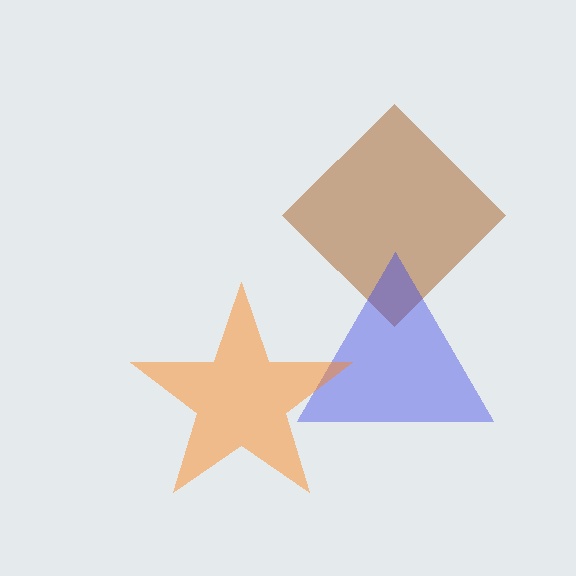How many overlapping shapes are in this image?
There are 3 overlapping shapes in the image.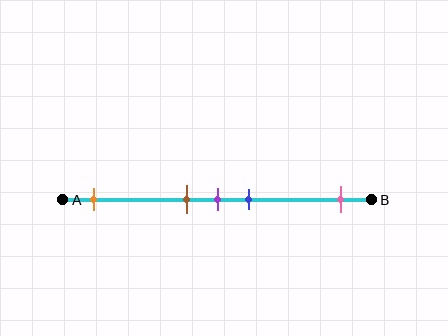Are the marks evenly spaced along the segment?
No, the marks are not evenly spaced.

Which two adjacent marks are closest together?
The brown and purple marks are the closest adjacent pair.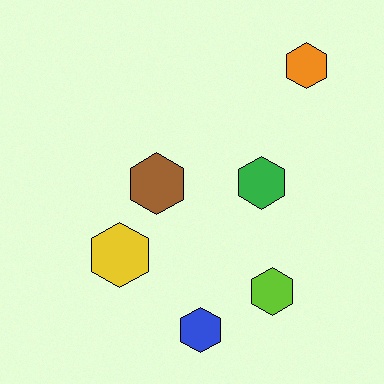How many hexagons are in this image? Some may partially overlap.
There are 6 hexagons.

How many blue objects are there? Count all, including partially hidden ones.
There is 1 blue object.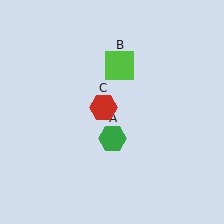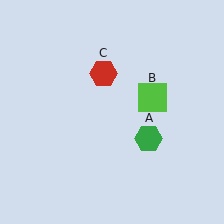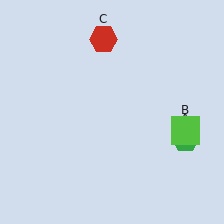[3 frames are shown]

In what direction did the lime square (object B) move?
The lime square (object B) moved down and to the right.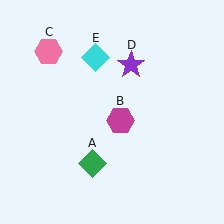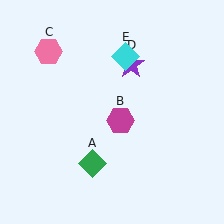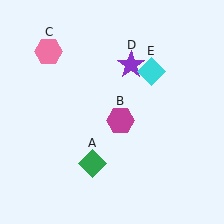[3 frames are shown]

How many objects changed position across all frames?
1 object changed position: cyan diamond (object E).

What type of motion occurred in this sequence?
The cyan diamond (object E) rotated clockwise around the center of the scene.